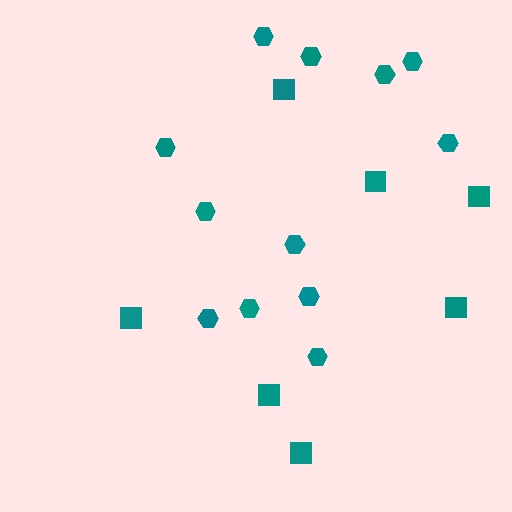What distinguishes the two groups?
There are 2 groups: one group of hexagons (12) and one group of squares (7).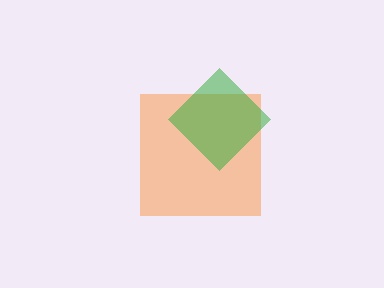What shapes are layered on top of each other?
The layered shapes are: an orange square, a green diamond.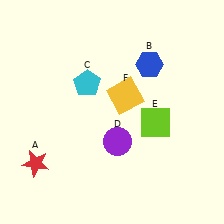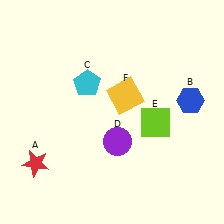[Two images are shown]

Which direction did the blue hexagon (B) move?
The blue hexagon (B) moved right.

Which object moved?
The blue hexagon (B) moved right.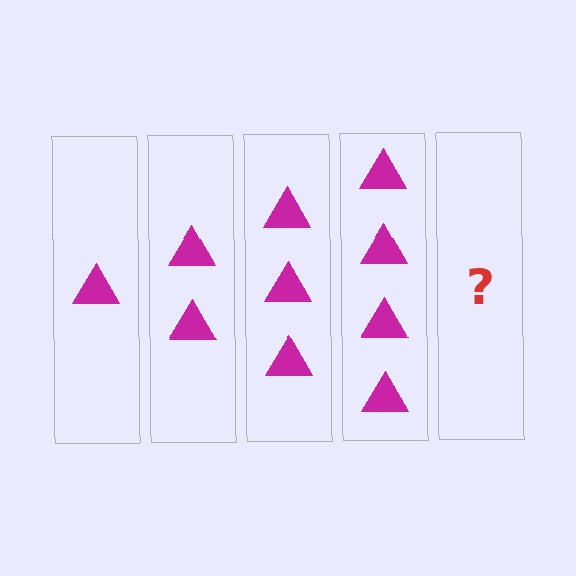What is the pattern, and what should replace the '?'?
The pattern is that each step adds one more triangle. The '?' should be 5 triangles.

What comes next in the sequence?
The next element should be 5 triangles.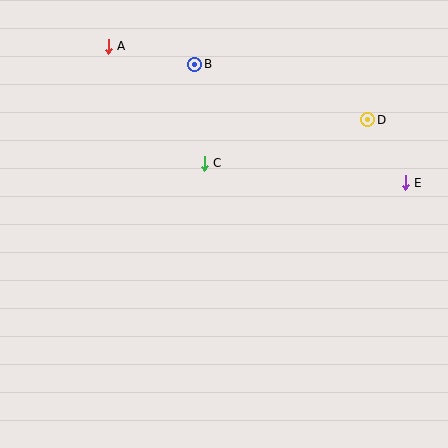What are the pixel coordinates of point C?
Point C is at (204, 163).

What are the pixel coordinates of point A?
Point A is at (108, 46).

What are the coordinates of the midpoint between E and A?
The midpoint between E and A is at (257, 114).